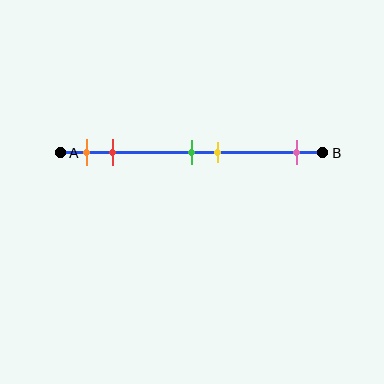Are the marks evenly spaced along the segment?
No, the marks are not evenly spaced.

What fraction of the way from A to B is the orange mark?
The orange mark is approximately 10% (0.1) of the way from A to B.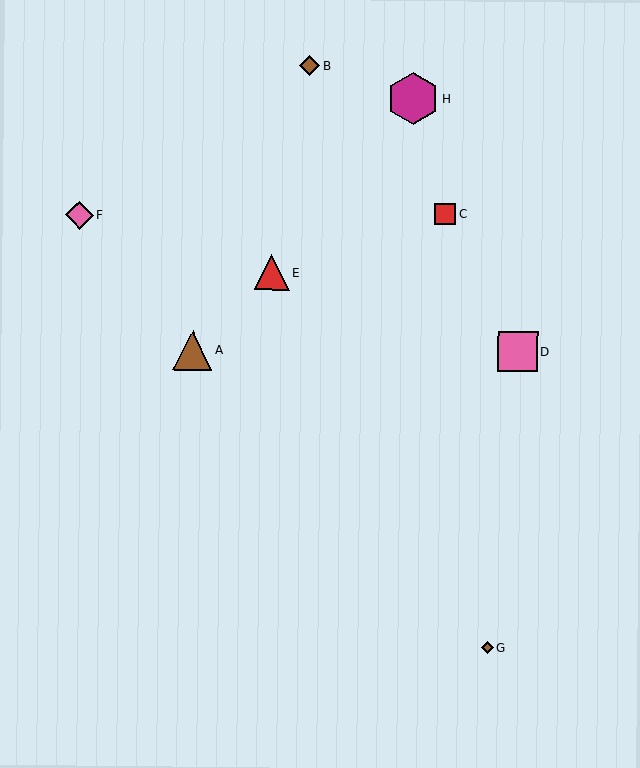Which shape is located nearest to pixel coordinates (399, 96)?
The magenta hexagon (labeled H) at (413, 99) is nearest to that location.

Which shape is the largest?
The magenta hexagon (labeled H) is the largest.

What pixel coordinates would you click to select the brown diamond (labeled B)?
Click at (310, 65) to select the brown diamond B.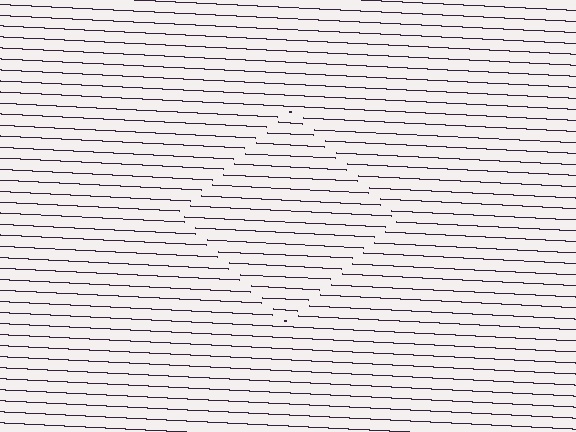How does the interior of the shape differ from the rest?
The interior of the shape contains the same grating, shifted by half a period — the contour is defined by the phase discontinuity where line-ends from the inner and outer gratings abut.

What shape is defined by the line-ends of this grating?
An illusory square. The interior of the shape contains the same grating, shifted by half a period — the contour is defined by the phase discontinuity where line-ends from the inner and outer gratings abut.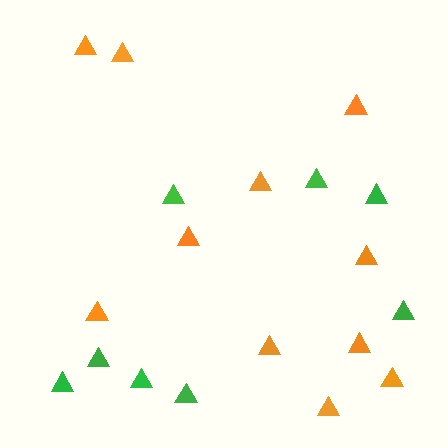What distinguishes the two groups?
There are 2 groups: one group of orange triangles (11) and one group of green triangles (8).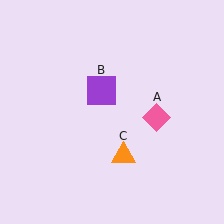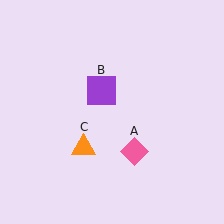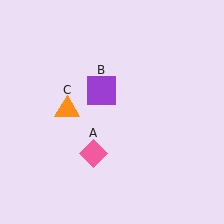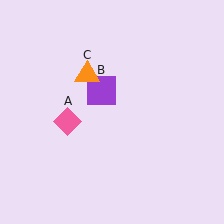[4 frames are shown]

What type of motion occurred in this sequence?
The pink diamond (object A), orange triangle (object C) rotated clockwise around the center of the scene.